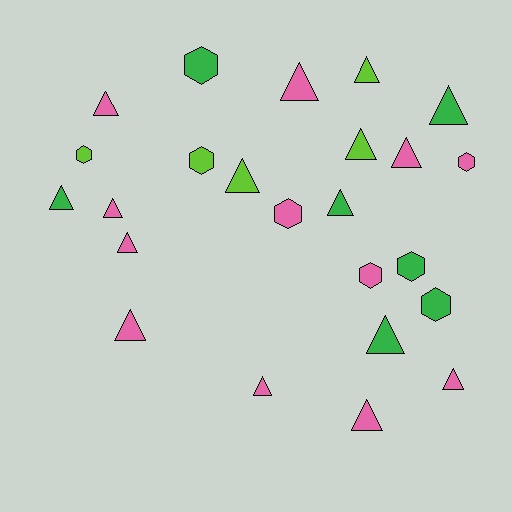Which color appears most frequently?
Pink, with 12 objects.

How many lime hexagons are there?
There are 2 lime hexagons.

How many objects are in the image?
There are 24 objects.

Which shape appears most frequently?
Triangle, with 16 objects.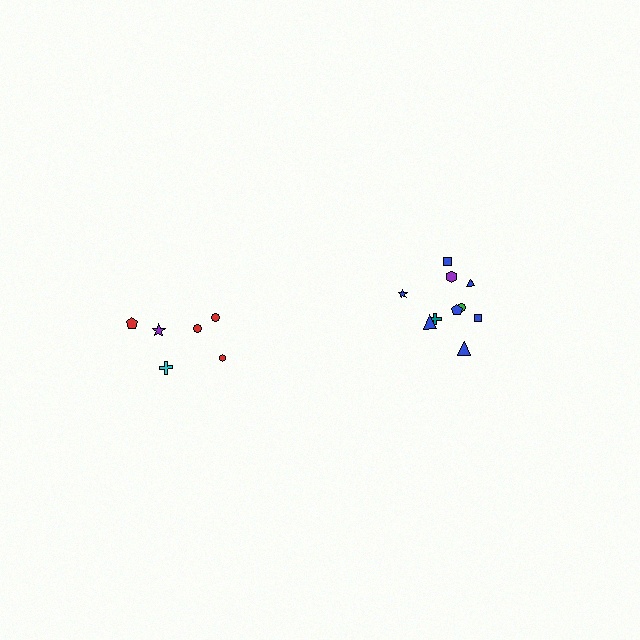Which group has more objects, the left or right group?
The right group.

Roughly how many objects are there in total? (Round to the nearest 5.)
Roughly 15 objects in total.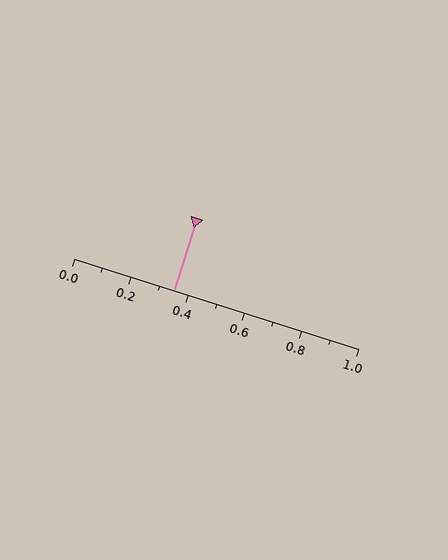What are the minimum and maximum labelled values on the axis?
The axis runs from 0.0 to 1.0.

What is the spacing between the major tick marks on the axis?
The major ticks are spaced 0.2 apart.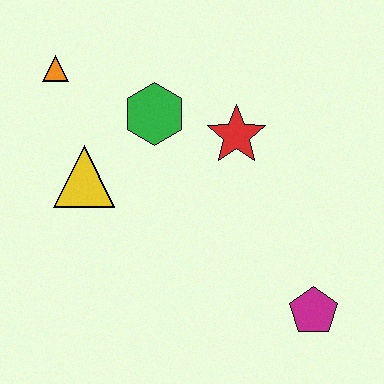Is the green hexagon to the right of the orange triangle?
Yes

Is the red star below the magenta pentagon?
No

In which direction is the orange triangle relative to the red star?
The orange triangle is to the left of the red star.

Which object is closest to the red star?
The green hexagon is closest to the red star.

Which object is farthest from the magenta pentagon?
The orange triangle is farthest from the magenta pentagon.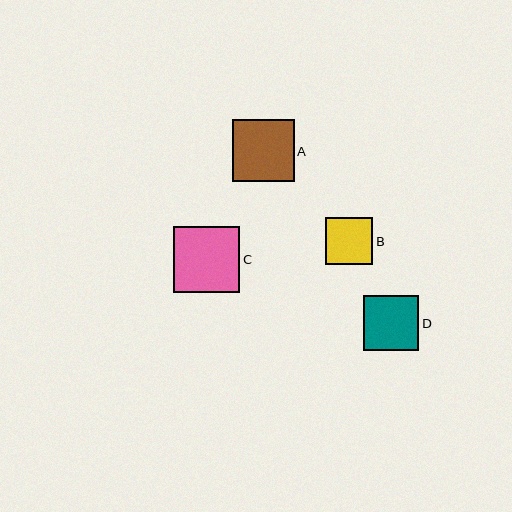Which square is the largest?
Square C is the largest with a size of approximately 66 pixels.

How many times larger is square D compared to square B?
Square D is approximately 1.2 times the size of square B.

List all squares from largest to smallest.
From largest to smallest: C, A, D, B.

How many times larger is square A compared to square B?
Square A is approximately 1.3 times the size of square B.